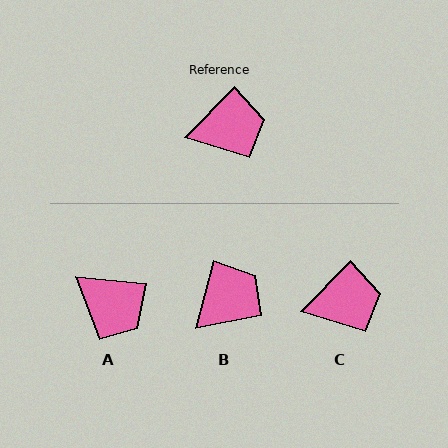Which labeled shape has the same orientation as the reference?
C.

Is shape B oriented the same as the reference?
No, it is off by about 29 degrees.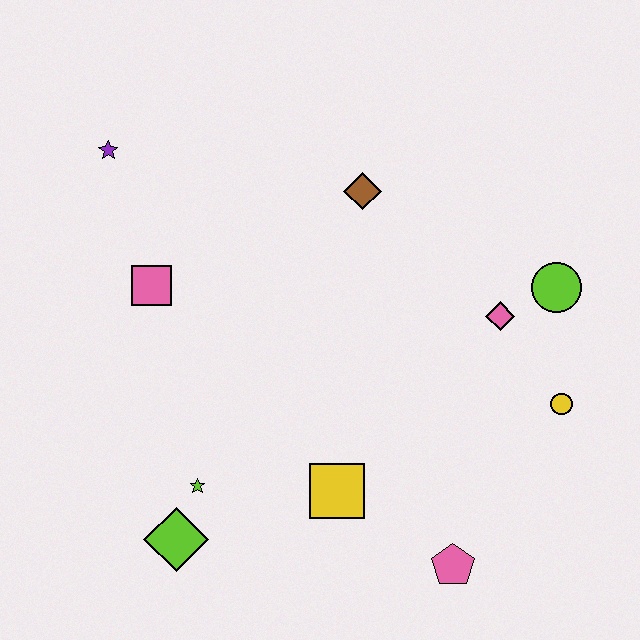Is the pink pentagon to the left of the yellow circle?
Yes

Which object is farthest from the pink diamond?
The purple star is farthest from the pink diamond.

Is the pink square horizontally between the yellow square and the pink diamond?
No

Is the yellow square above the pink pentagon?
Yes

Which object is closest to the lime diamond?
The lime star is closest to the lime diamond.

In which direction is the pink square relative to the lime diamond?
The pink square is above the lime diamond.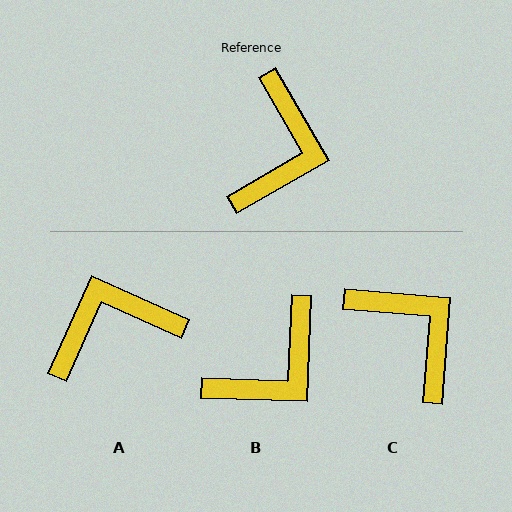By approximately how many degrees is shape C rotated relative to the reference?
Approximately 56 degrees counter-clockwise.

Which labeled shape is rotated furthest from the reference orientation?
A, about 126 degrees away.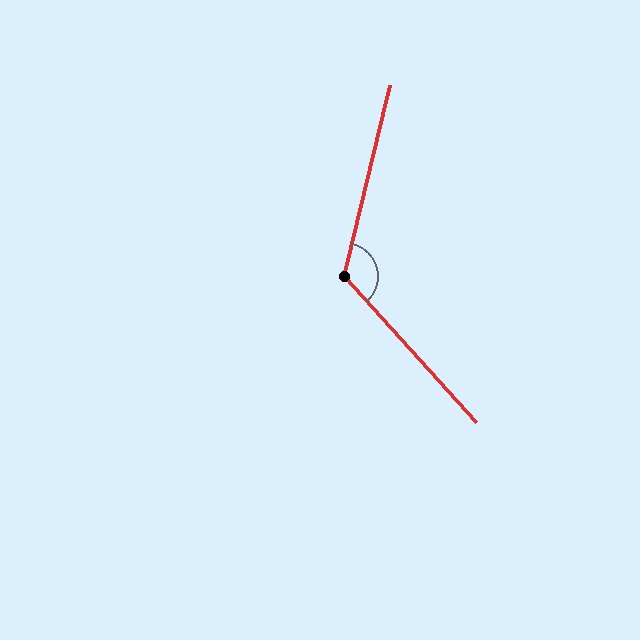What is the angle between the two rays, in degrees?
Approximately 124 degrees.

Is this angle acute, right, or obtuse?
It is obtuse.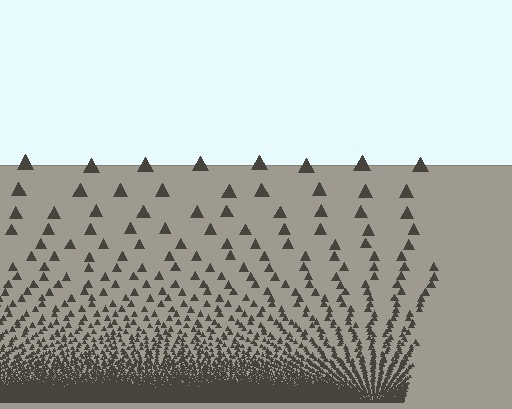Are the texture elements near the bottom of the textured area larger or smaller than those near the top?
Smaller. The gradient is inverted — elements near the bottom are smaller and denser.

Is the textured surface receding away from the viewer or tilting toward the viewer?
The surface appears to tilt toward the viewer. Texture elements get larger and sparser toward the top.